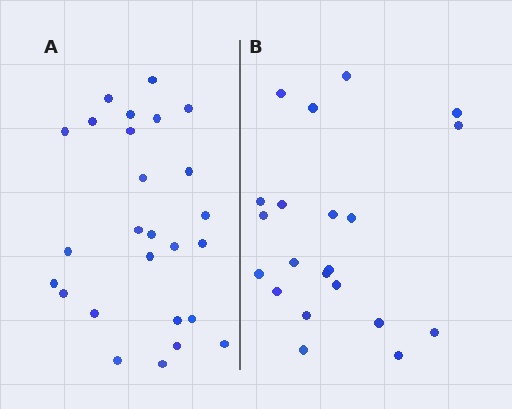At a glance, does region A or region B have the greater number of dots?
Region A (the left region) has more dots.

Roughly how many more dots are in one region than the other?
Region A has about 5 more dots than region B.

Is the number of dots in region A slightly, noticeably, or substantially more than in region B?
Region A has only slightly more — the two regions are fairly close. The ratio is roughly 1.2 to 1.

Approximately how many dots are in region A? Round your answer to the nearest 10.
About 30 dots. (The exact count is 26, which rounds to 30.)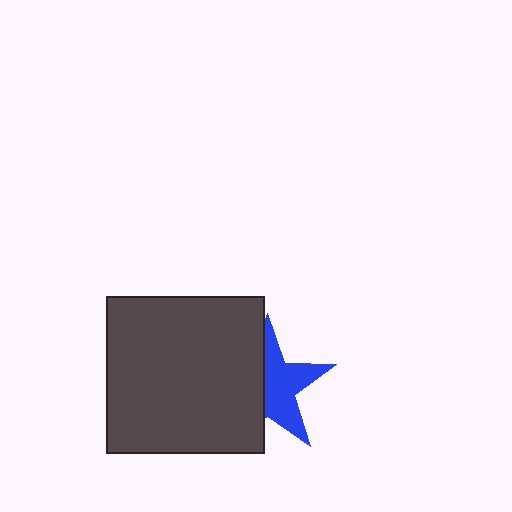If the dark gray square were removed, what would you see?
You would see the complete blue star.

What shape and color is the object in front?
The object in front is a dark gray square.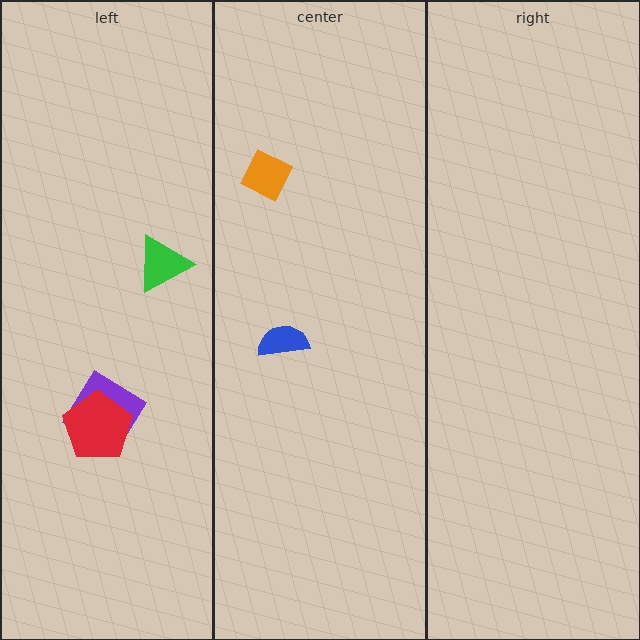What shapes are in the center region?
The orange diamond, the blue semicircle.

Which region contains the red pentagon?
The left region.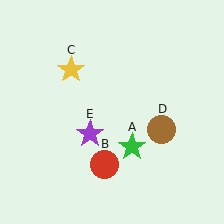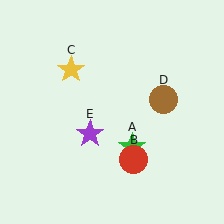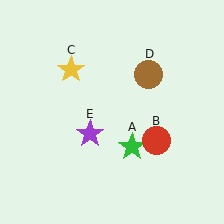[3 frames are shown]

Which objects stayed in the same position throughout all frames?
Green star (object A) and yellow star (object C) and purple star (object E) remained stationary.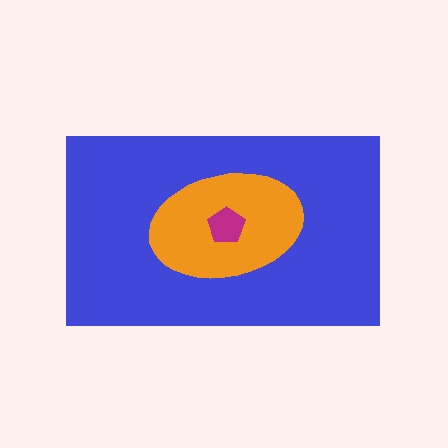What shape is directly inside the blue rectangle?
The orange ellipse.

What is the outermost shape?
The blue rectangle.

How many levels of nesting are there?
3.